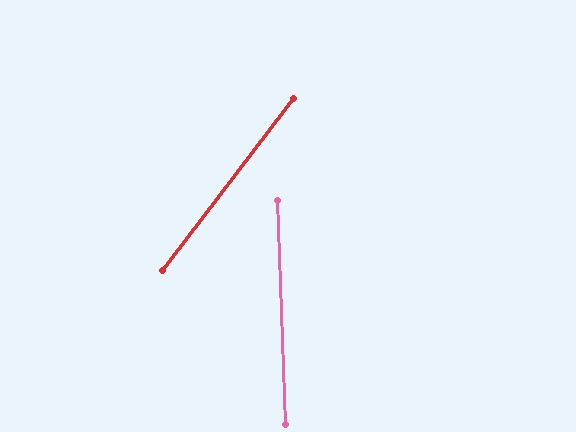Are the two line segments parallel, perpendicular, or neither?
Neither parallel nor perpendicular — they differ by about 39°.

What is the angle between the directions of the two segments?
Approximately 39 degrees.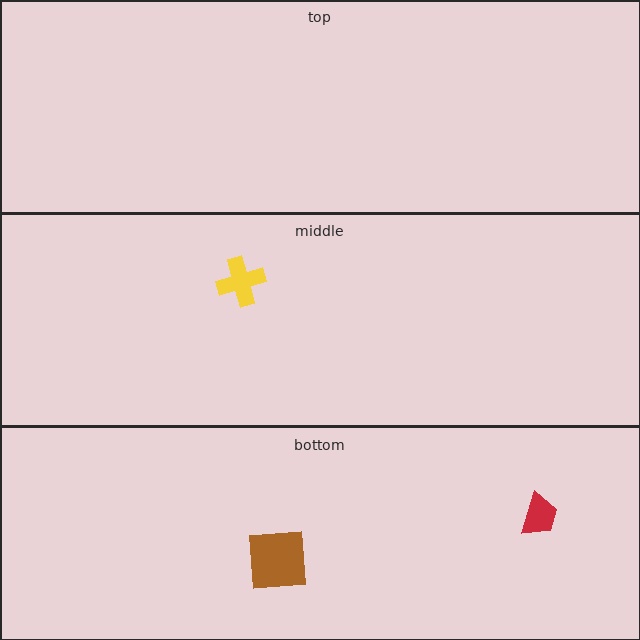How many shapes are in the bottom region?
2.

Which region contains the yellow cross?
The middle region.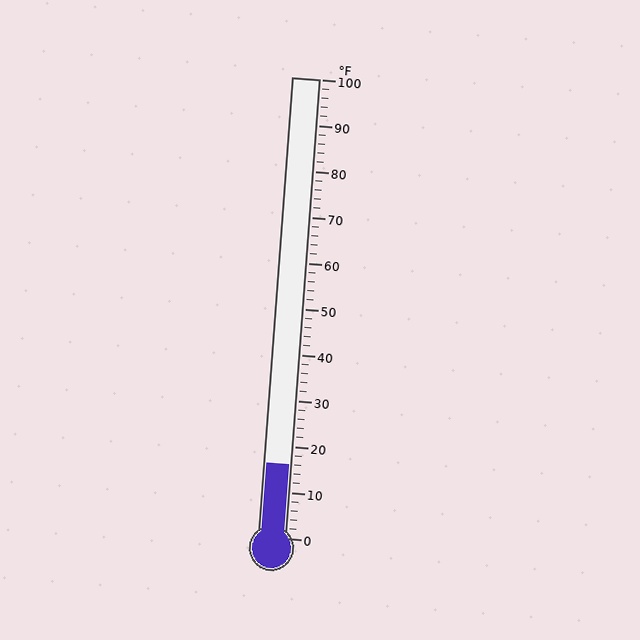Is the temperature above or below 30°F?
The temperature is below 30°F.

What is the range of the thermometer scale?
The thermometer scale ranges from 0°F to 100°F.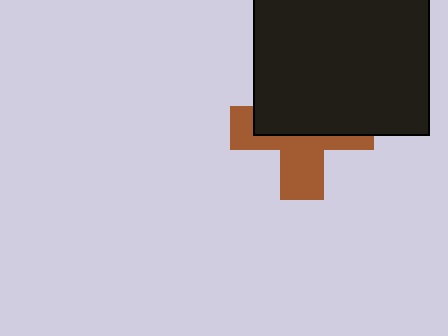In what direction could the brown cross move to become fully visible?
The brown cross could move down. That would shift it out from behind the black square entirely.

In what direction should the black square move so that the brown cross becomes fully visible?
The black square should move up. That is the shortest direction to clear the overlap and leave the brown cross fully visible.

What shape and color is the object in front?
The object in front is a black square.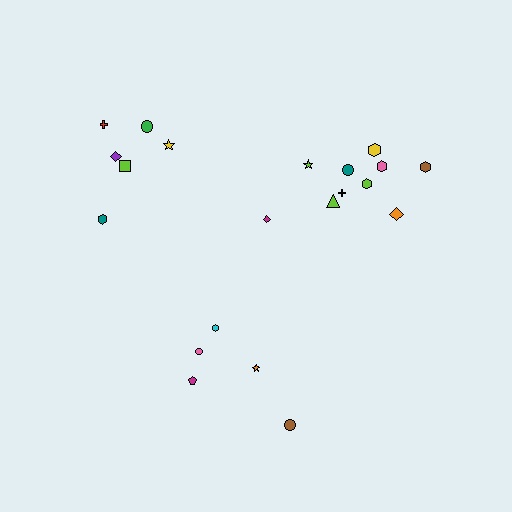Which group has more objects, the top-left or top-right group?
The top-right group.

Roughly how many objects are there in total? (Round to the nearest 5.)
Roughly 20 objects in total.